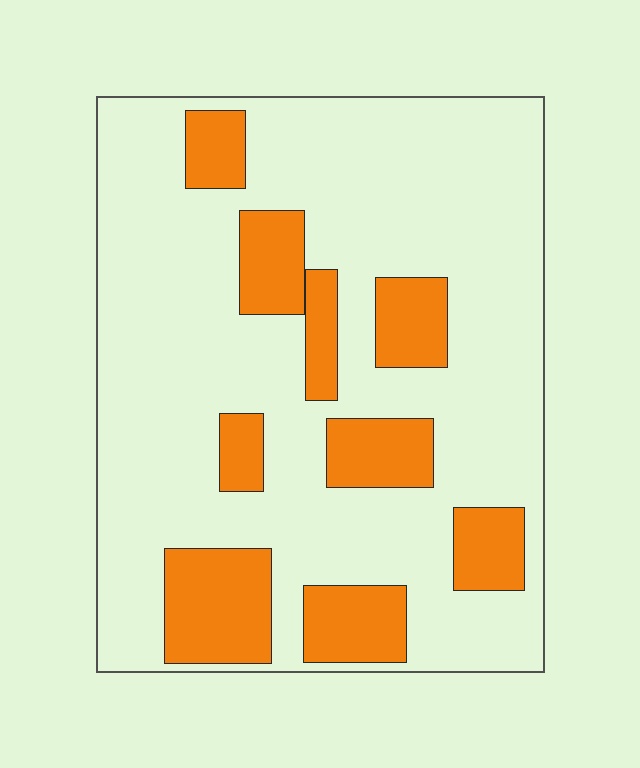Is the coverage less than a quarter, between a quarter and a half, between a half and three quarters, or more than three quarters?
Less than a quarter.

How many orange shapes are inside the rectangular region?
9.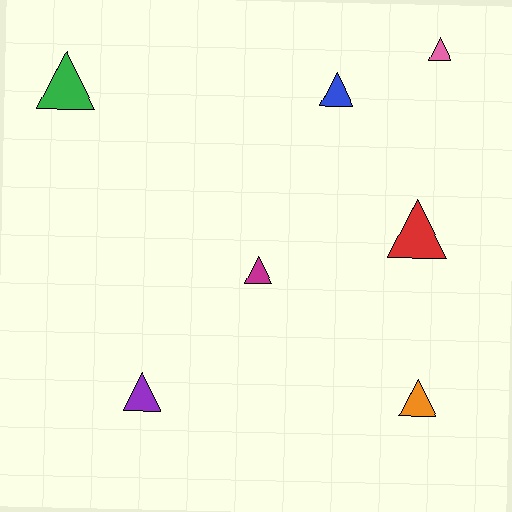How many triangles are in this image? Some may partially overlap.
There are 7 triangles.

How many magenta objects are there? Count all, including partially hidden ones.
There is 1 magenta object.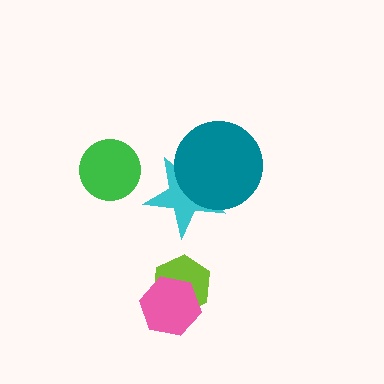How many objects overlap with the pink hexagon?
1 object overlaps with the pink hexagon.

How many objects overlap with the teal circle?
1 object overlaps with the teal circle.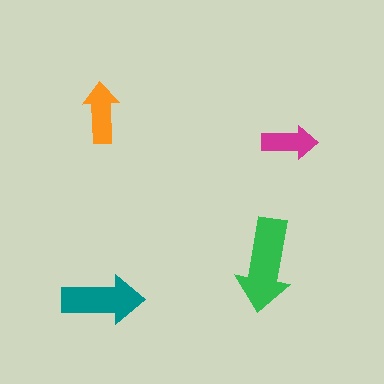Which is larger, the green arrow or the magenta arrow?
The green one.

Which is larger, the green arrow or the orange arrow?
The green one.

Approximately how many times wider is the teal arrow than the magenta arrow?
About 1.5 times wider.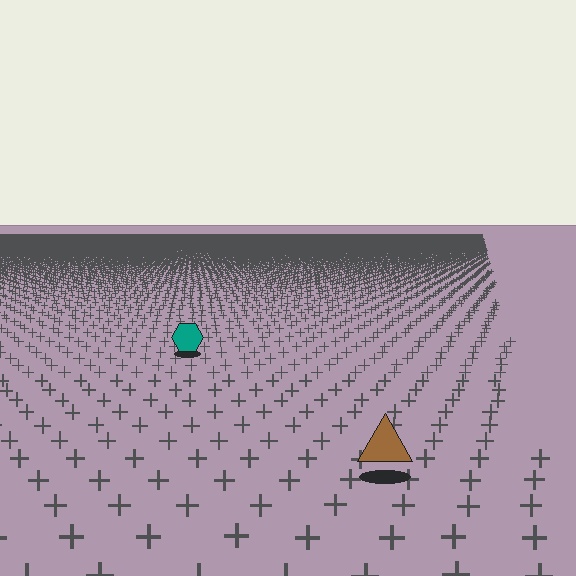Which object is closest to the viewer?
The brown triangle is closest. The texture marks near it are larger and more spread out.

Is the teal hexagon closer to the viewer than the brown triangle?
No. The brown triangle is closer — you can tell from the texture gradient: the ground texture is coarser near it.